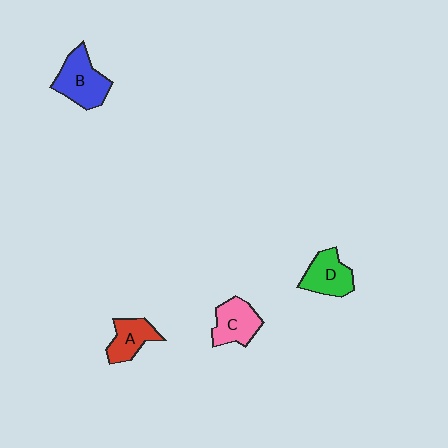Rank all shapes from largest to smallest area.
From largest to smallest: B (blue), D (green), C (pink), A (red).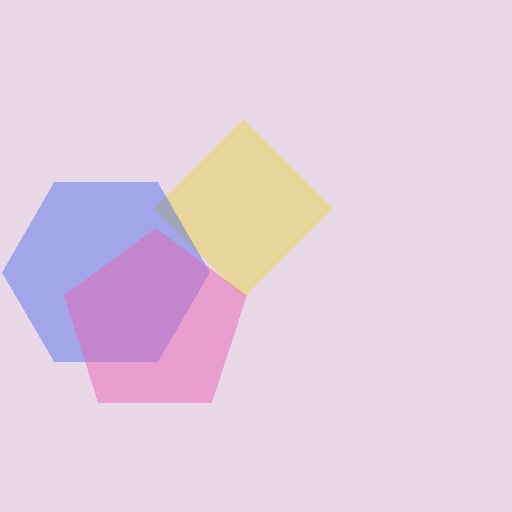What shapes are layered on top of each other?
The layered shapes are: a yellow diamond, a blue hexagon, a pink pentagon.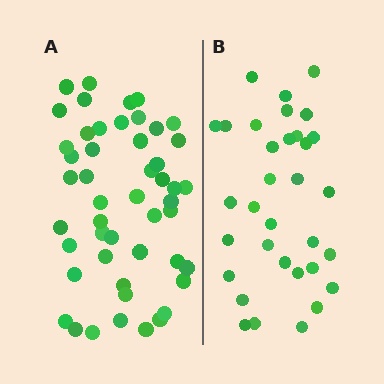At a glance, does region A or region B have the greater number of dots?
Region A (the left region) has more dots.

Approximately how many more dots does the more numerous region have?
Region A has approximately 15 more dots than region B.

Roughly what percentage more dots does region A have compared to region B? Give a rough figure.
About 50% more.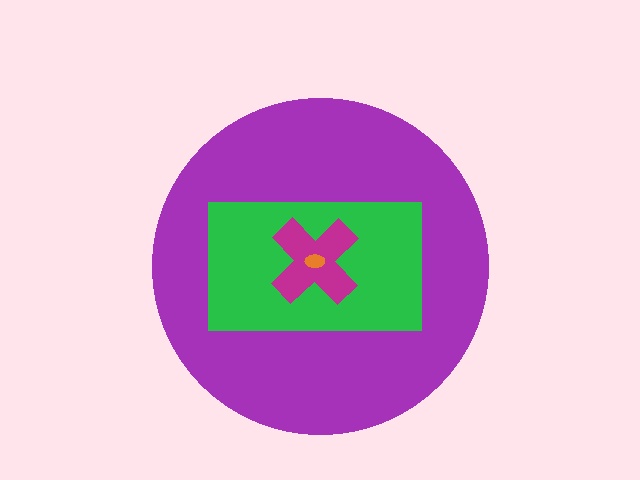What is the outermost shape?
The purple circle.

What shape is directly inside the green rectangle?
The magenta cross.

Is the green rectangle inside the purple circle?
Yes.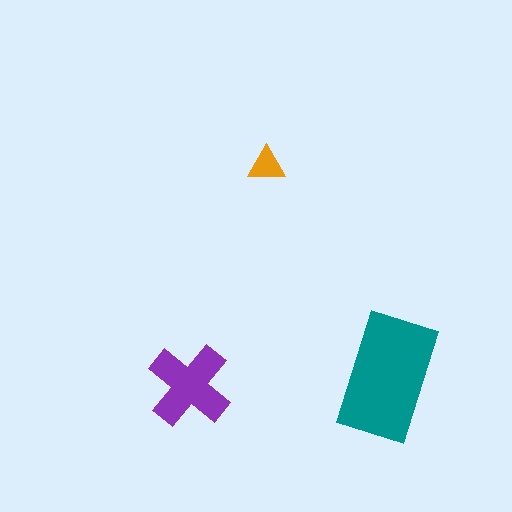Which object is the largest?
The teal rectangle.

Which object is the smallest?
The orange triangle.